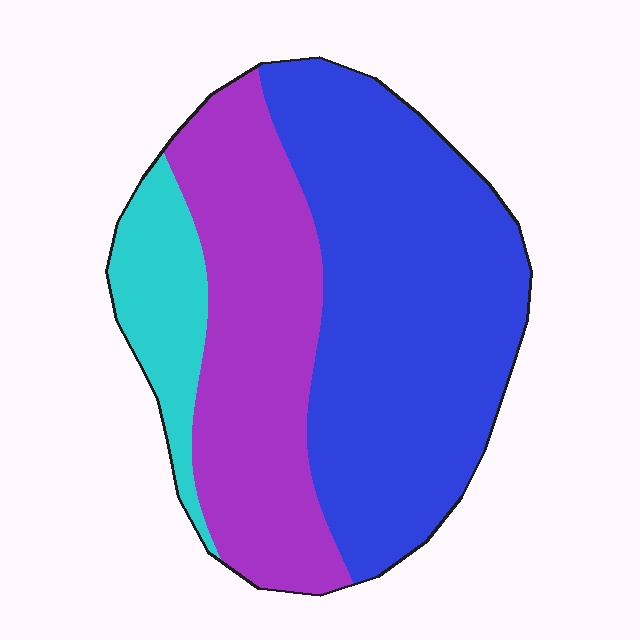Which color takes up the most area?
Blue, at roughly 55%.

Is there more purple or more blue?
Blue.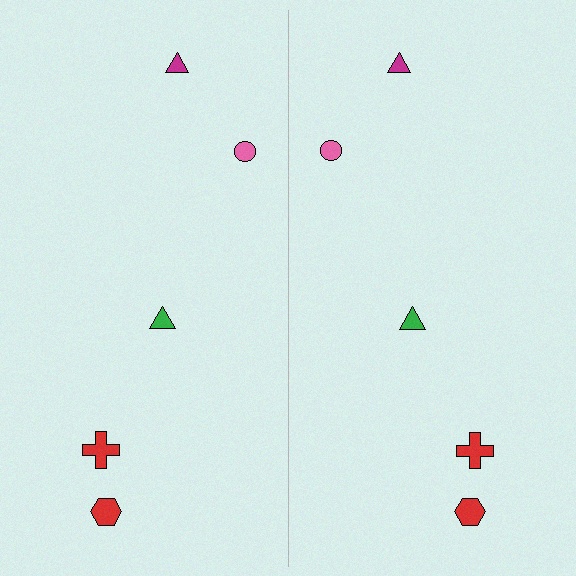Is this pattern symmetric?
Yes, this pattern has bilateral (reflection) symmetry.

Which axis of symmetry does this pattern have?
The pattern has a vertical axis of symmetry running through the center of the image.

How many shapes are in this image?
There are 10 shapes in this image.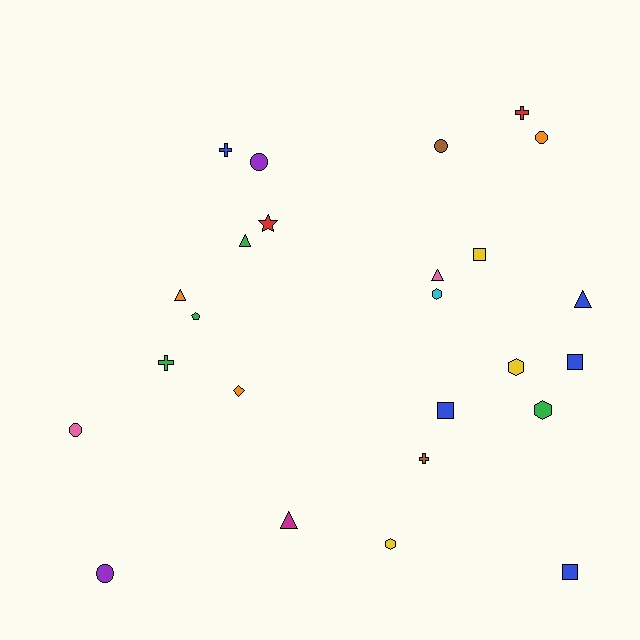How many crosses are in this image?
There are 4 crosses.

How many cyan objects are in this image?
There is 1 cyan object.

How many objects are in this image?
There are 25 objects.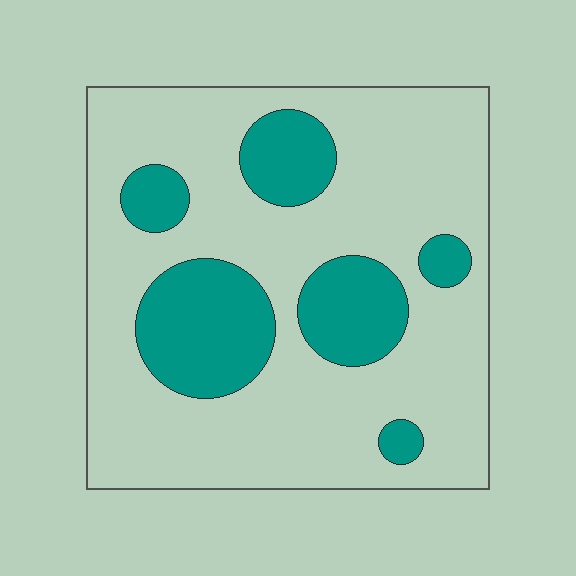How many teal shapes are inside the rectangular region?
6.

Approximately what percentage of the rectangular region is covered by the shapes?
Approximately 25%.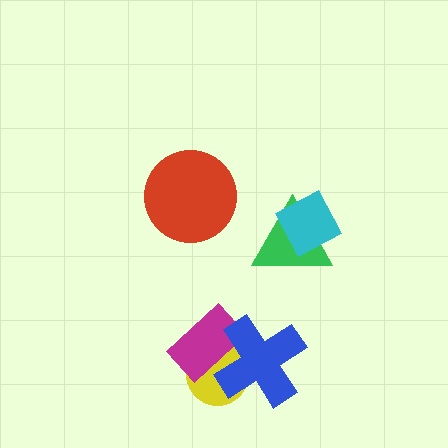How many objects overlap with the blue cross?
2 objects overlap with the blue cross.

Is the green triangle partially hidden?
Yes, it is partially covered by another shape.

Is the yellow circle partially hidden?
Yes, it is partially covered by another shape.